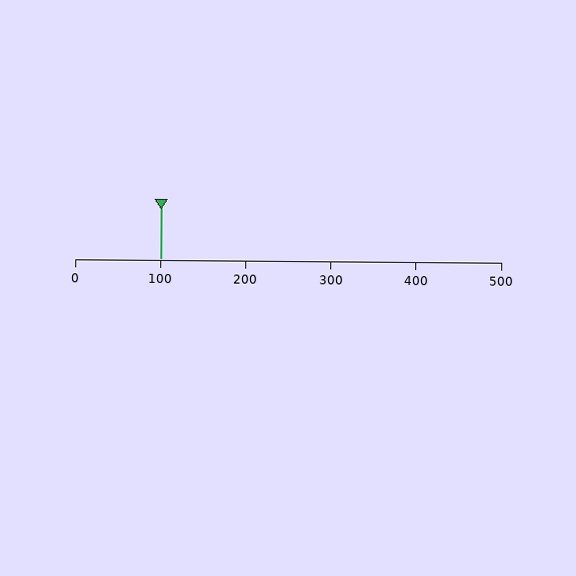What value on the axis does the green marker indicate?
The marker indicates approximately 100.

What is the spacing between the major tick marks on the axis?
The major ticks are spaced 100 apart.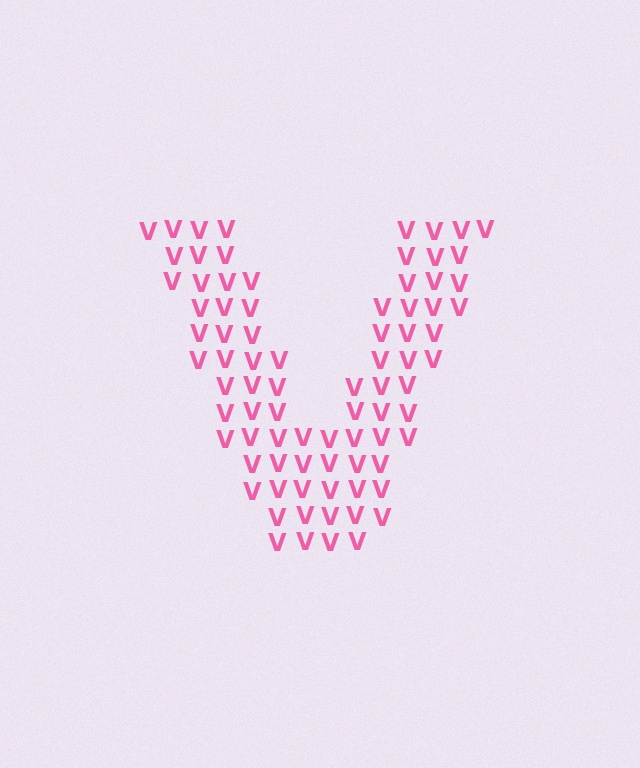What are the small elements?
The small elements are letter V's.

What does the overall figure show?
The overall figure shows the letter V.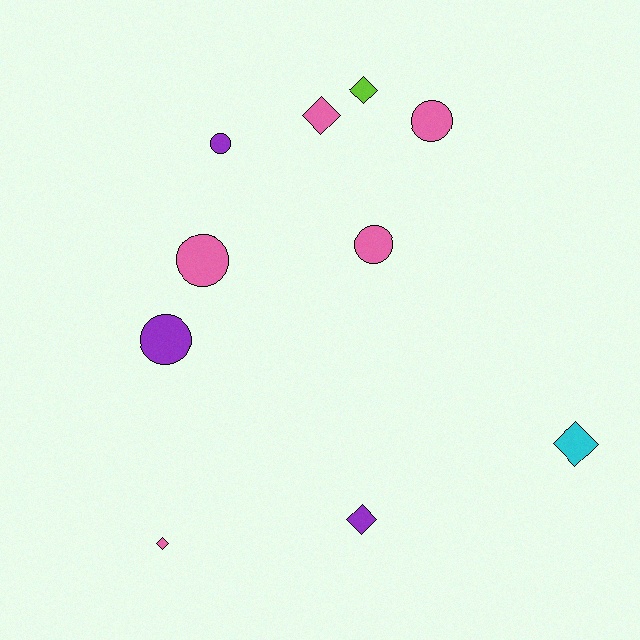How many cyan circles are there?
There are no cyan circles.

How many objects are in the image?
There are 10 objects.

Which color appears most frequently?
Pink, with 5 objects.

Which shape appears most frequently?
Diamond, with 5 objects.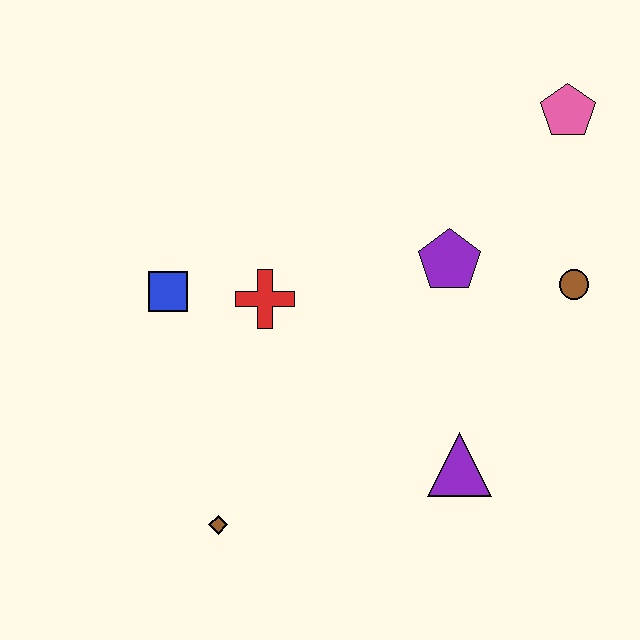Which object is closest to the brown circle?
The purple pentagon is closest to the brown circle.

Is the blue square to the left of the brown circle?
Yes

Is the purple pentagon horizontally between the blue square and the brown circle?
Yes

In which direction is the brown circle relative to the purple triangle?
The brown circle is above the purple triangle.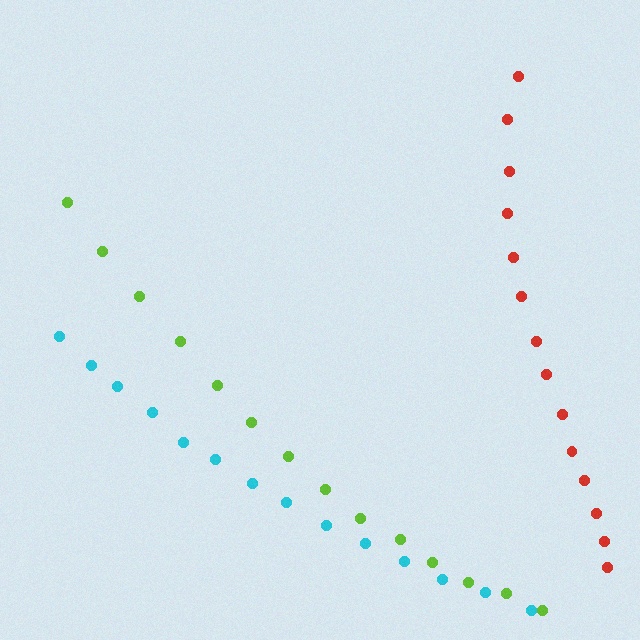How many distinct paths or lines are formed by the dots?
There are 3 distinct paths.